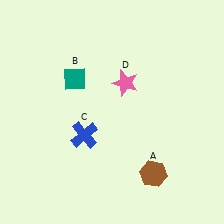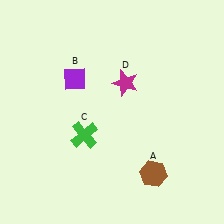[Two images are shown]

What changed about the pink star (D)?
In Image 1, D is pink. In Image 2, it changed to magenta.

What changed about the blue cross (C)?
In Image 1, C is blue. In Image 2, it changed to green.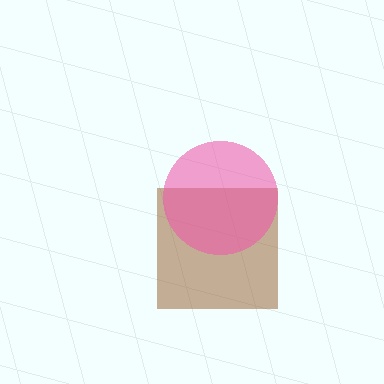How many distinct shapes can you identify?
There are 2 distinct shapes: a brown square, a pink circle.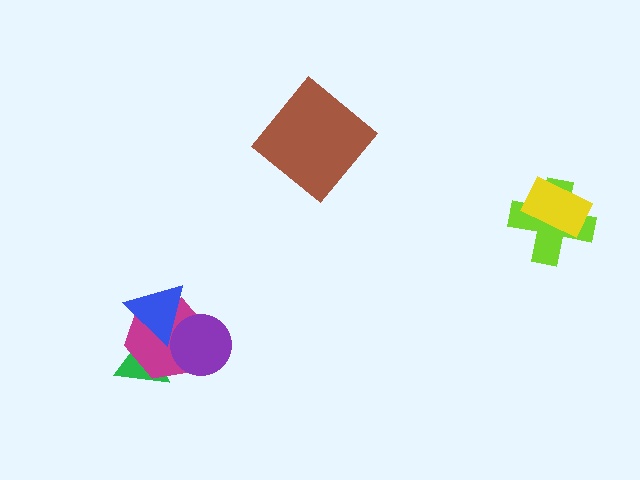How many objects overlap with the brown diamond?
0 objects overlap with the brown diamond.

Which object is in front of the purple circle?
The blue triangle is in front of the purple circle.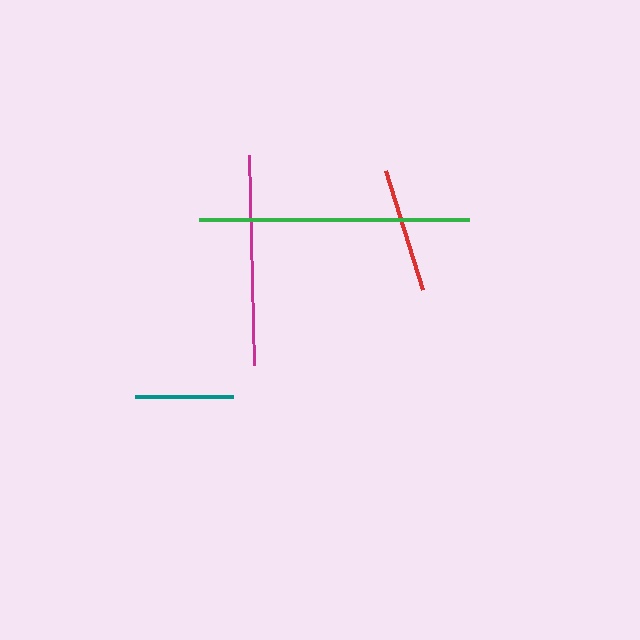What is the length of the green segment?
The green segment is approximately 270 pixels long.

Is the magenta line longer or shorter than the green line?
The green line is longer than the magenta line.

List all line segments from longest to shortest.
From longest to shortest: green, magenta, red, teal.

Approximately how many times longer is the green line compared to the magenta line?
The green line is approximately 1.3 times the length of the magenta line.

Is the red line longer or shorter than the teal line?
The red line is longer than the teal line.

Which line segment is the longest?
The green line is the longest at approximately 270 pixels.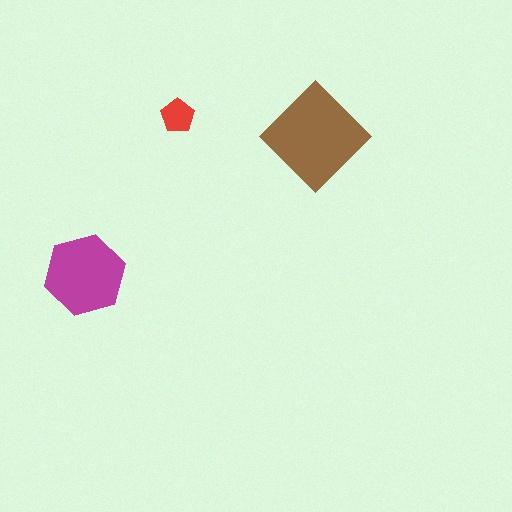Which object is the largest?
The brown diamond.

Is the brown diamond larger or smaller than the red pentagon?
Larger.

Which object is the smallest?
The red pentagon.